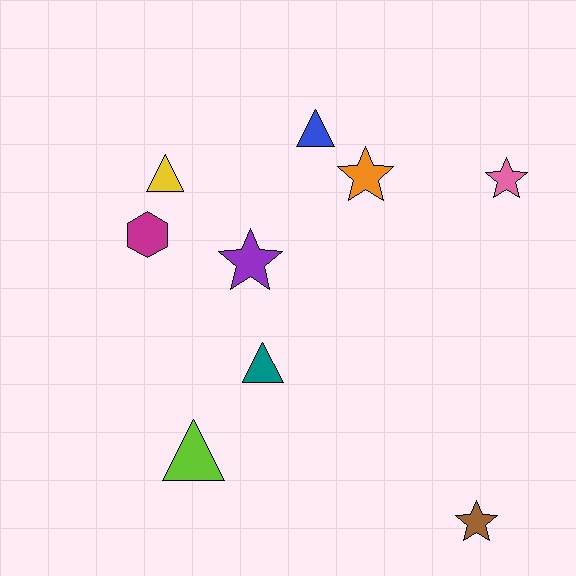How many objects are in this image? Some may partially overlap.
There are 9 objects.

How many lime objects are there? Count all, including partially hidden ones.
There is 1 lime object.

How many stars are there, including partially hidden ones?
There are 4 stars.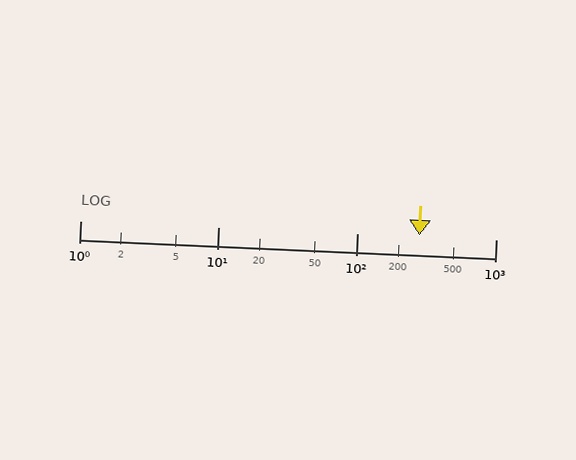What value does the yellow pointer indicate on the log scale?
The pointer indicates approximately 280.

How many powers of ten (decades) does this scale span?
The scale spans 3 decades, from 1 to 1000.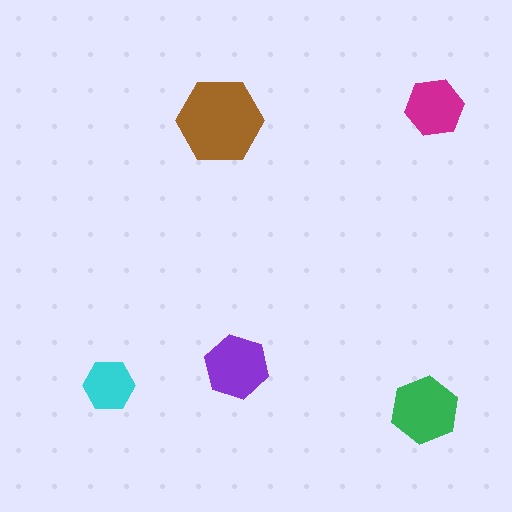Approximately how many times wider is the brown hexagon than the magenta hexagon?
About 1.5 times wider.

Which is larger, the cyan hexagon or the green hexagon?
The green one.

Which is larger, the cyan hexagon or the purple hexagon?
The purple one.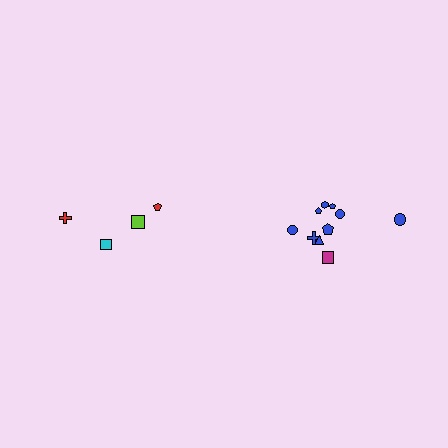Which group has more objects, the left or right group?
The right group.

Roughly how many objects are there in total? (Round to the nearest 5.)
Roughly 15 objects in total.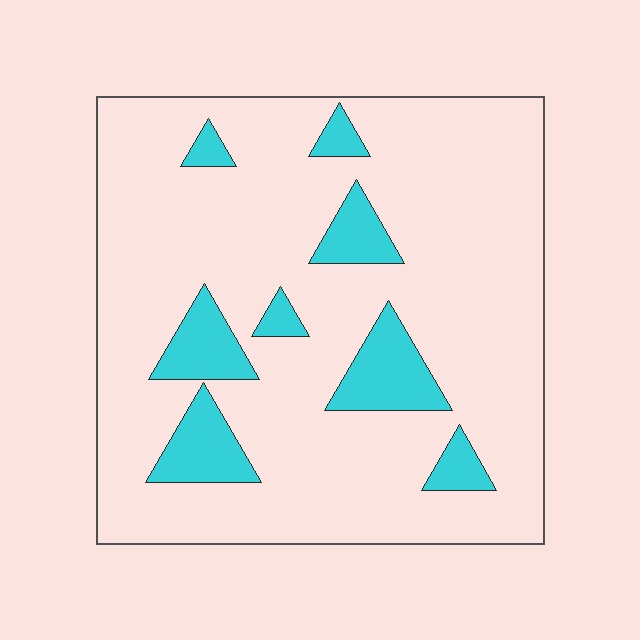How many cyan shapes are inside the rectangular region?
8.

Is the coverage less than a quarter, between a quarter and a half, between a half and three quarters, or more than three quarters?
Less than a quarter.